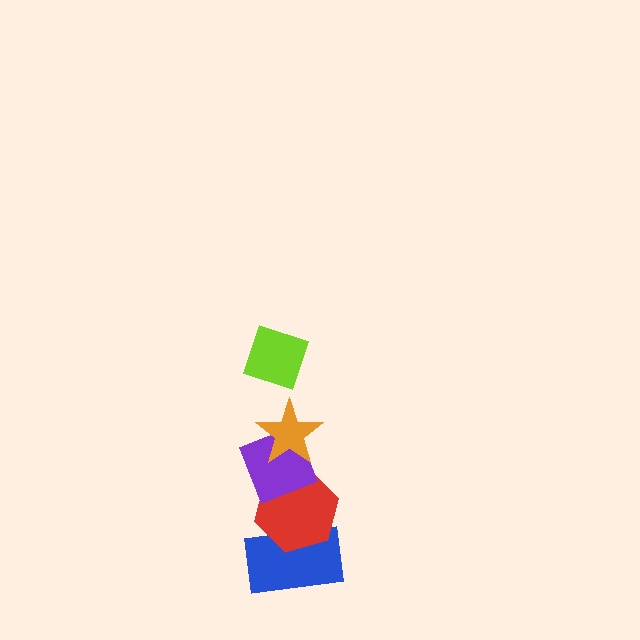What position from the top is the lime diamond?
The lime diamond is 1st from the top.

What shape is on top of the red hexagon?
The purple diamond is on top of the red hexagon.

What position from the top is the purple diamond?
The purple diamond is 3rd from the top.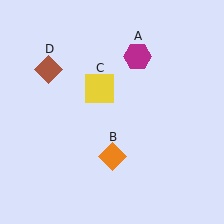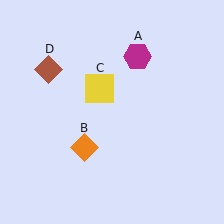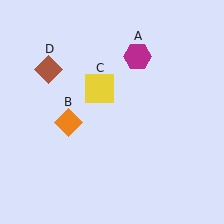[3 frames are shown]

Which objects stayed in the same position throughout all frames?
Magenta hexagon (object A) and yellow square (object C) and brown diamond (object D) remained stationary.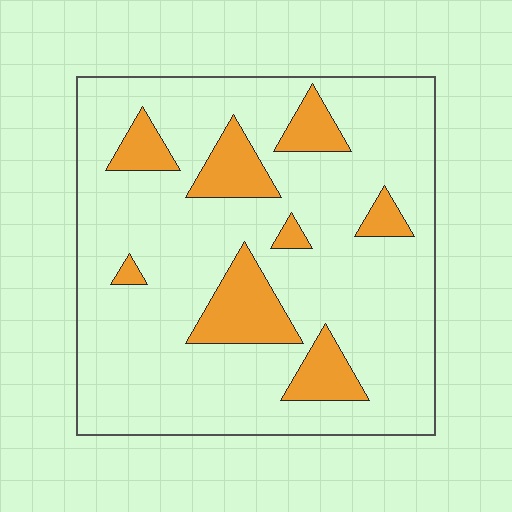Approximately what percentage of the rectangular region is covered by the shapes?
Approximately 15%.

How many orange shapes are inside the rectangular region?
8.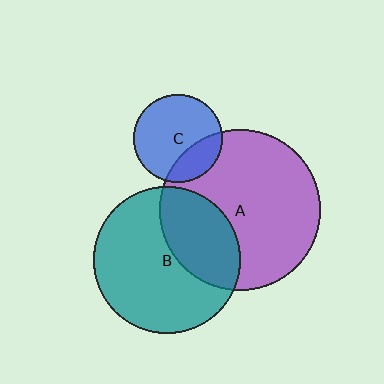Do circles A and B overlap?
Yes.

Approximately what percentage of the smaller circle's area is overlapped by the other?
Approximately 35%.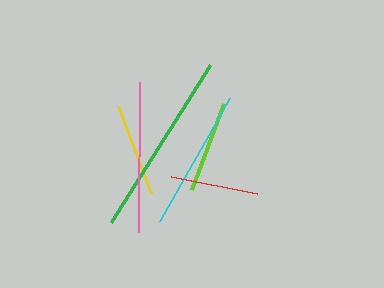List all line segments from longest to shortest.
From longest to shortest: green, pink, cyan, yellow, lime, red.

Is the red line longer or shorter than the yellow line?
The yellow line is longer than the red line.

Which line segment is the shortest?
The red line is the shortest at approximately 88 pixels.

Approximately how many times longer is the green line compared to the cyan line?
The green line is approximately 1.3 times the length of the cyan line.